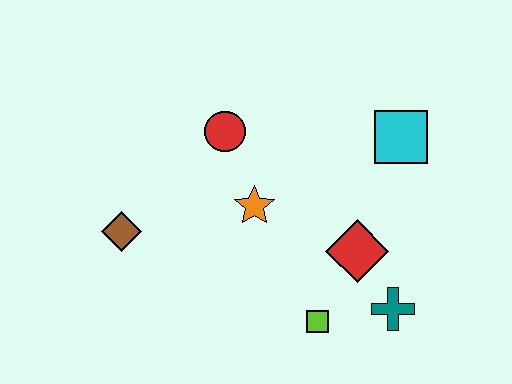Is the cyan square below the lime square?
No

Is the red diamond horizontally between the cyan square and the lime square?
Yes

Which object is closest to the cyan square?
The red diamond is closest to the cyan square.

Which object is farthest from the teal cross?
The brown diamond is farthest from the teal cross.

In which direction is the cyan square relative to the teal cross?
The cyan square is above the teal cross.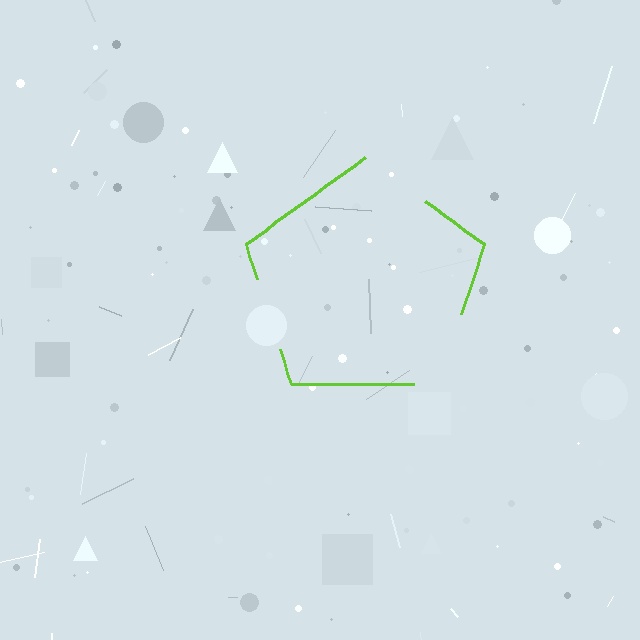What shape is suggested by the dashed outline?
The dashed outline suggests a pentagon.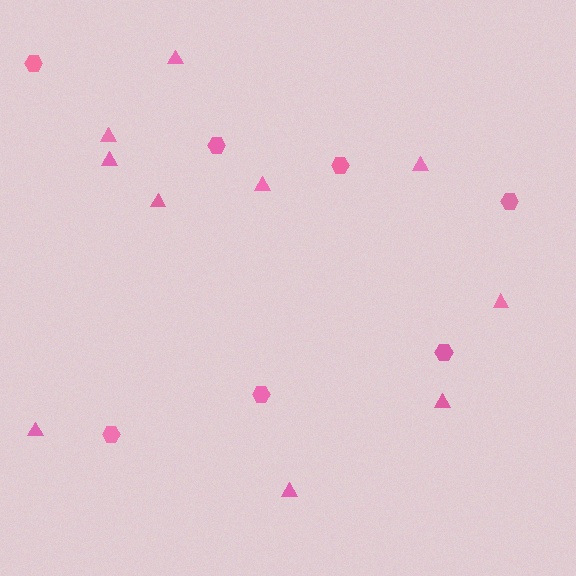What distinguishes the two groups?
There are 2 groups: one group of hexagons (7) and one group of triangles (10).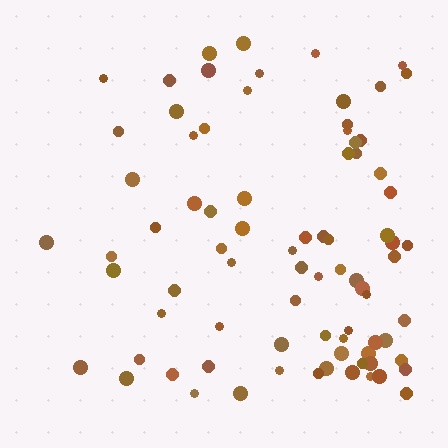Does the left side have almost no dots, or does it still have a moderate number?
Still a moderate number, just noticeably fewer than the right.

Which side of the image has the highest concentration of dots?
The right.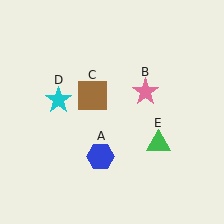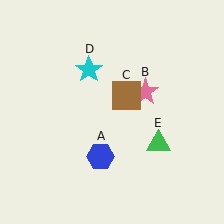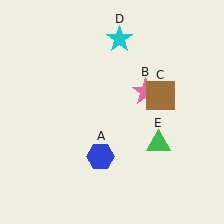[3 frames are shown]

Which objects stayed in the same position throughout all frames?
Blue hexagon (object A) and pink star (object B) and green triangle (object E) remained stationary.